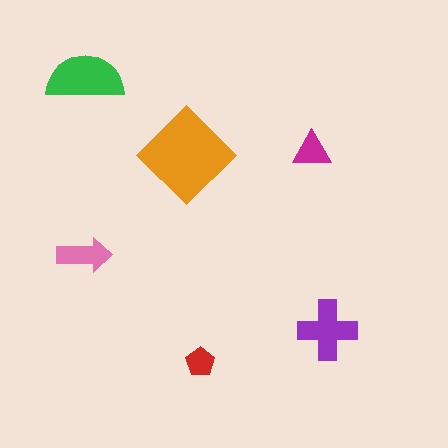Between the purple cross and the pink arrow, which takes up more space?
The purple cross.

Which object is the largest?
The orange diamond.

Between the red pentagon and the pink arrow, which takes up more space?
The pink arrow.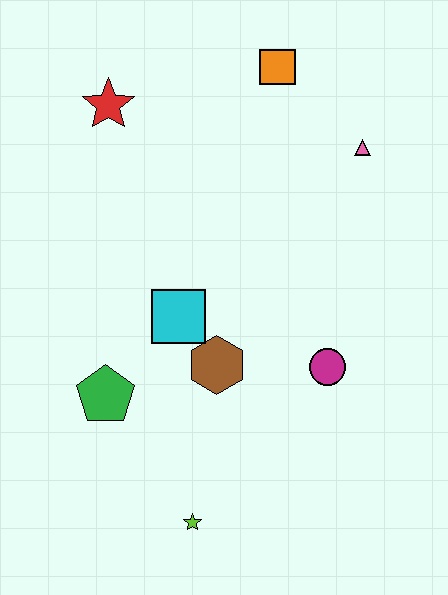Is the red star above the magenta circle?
Yes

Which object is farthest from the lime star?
The orange square is farthest from the lime star.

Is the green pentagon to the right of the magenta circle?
No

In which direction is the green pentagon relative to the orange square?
The green pentagon is below the orange square.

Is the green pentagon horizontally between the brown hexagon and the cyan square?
No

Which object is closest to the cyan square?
The brown hexagon is closest to the cyan square.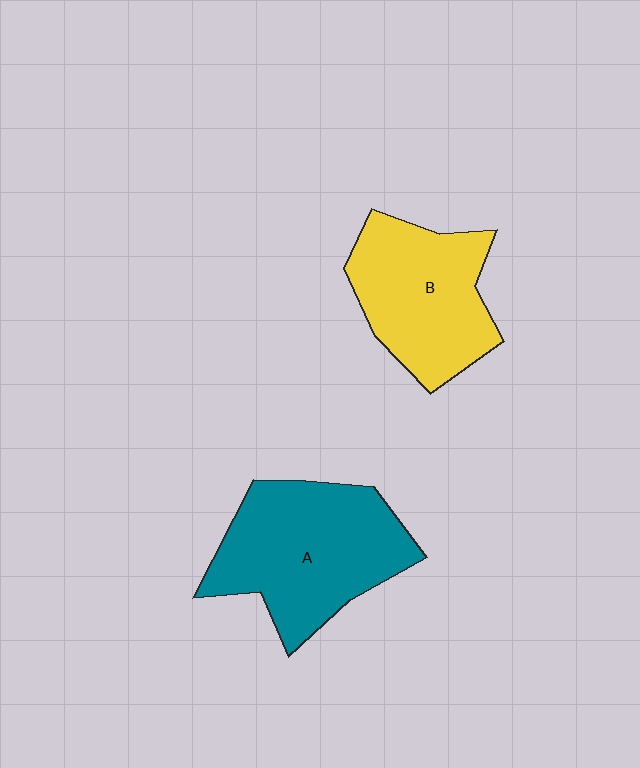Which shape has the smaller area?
Shape B (yellow).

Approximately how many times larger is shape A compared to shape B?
Approximately 1.2 times.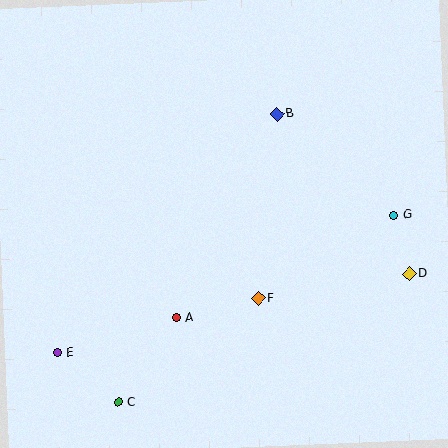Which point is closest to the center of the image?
Point F at (259, 298) is closest to the center.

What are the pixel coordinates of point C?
Point C is at (119, 402).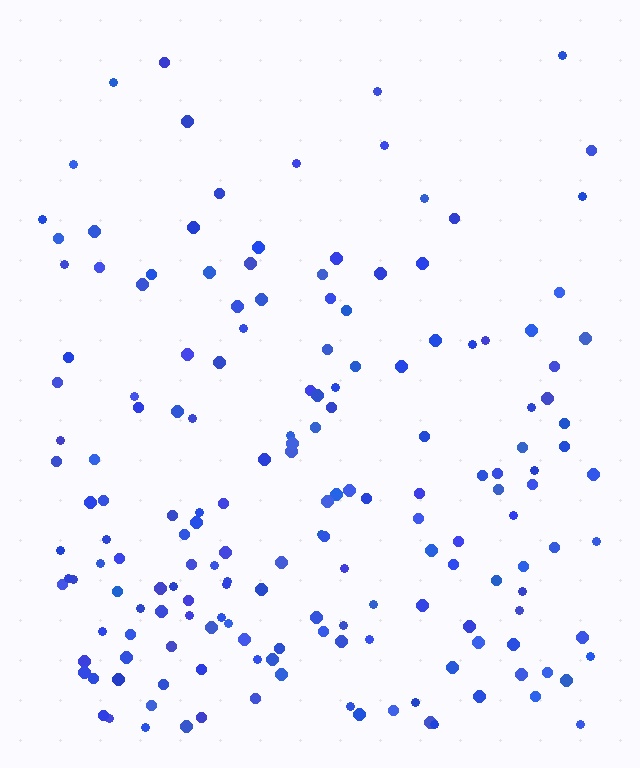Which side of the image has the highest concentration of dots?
The bottom.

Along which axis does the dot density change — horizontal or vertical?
Vertical.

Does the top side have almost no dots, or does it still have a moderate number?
Still a moderate number, just noticeably fewer than the bottom.